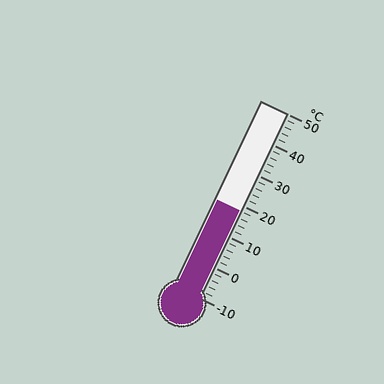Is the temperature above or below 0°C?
The temperature is above 0°C.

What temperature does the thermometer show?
The thermometer shows approximately 18°C.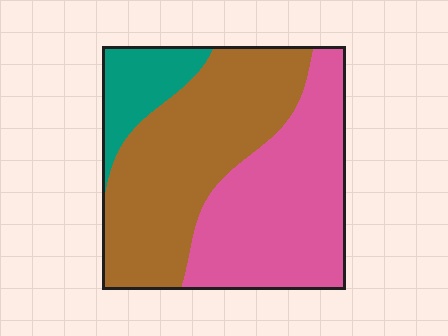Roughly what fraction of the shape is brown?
Brown covers 46% of the shape.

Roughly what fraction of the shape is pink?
Pink takes up about two fifths (2/5) of the shape.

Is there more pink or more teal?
Pink.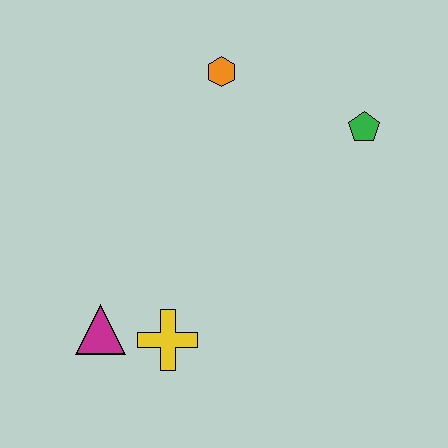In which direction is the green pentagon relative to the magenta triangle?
The green pentagon is to the right of the magenta triangle.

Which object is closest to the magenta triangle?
The yellow cross is closest to the magenta triangle.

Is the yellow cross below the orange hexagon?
Yes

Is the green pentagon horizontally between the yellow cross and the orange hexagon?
No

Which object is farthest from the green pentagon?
The magenta triangle is farthest from the green pentagon.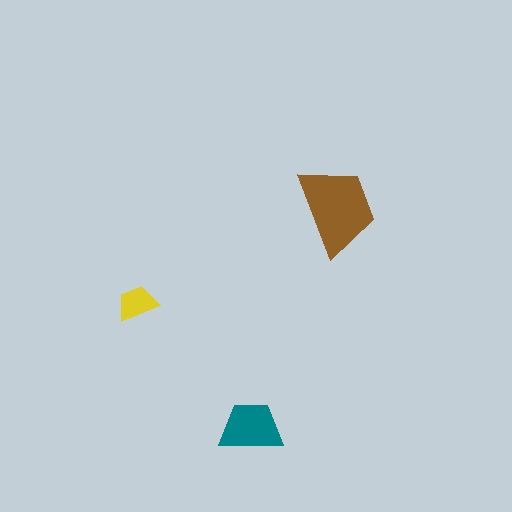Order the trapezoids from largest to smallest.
the brown one, the teal one, the yellow one.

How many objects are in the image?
There are 3 objects in the image.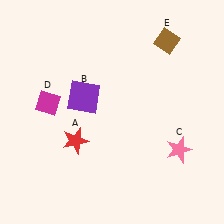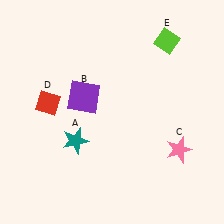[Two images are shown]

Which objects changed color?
A changed from red to teal. D changed from magenta to red. E changed from brown to lime.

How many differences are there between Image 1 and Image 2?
There are 3 differences between the two images.